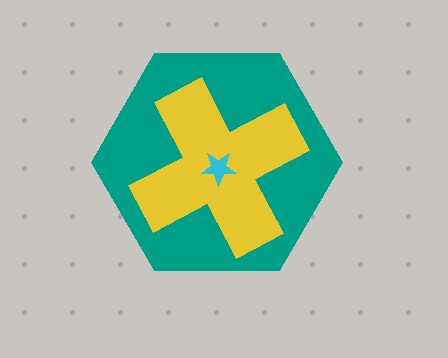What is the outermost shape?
The teal hexagon.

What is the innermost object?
The cyan star.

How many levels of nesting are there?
3.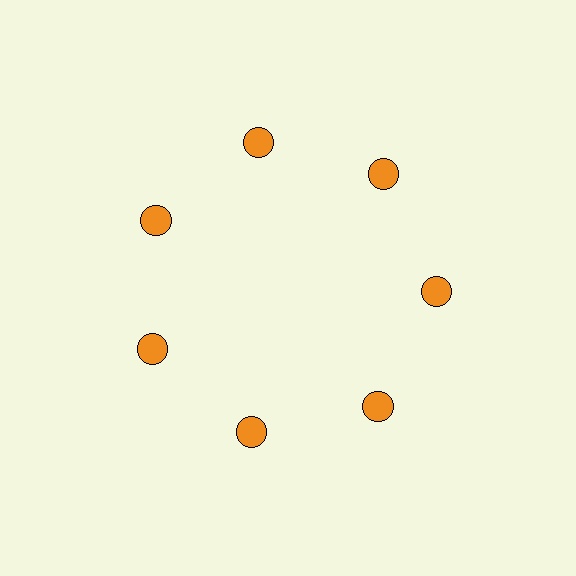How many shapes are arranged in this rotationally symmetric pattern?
There are 7 shapes, arranged in 7 groups of 1.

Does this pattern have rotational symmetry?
Yes, this pattern has 7-fold rotational symmetry. It looks the same after rotating 51 degrees around the center.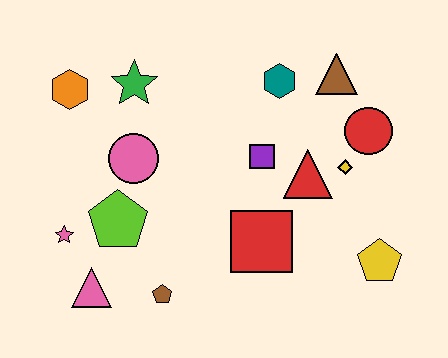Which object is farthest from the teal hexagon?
The pink triangle is farthest from the teal hexagon.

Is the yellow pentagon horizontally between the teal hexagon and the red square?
No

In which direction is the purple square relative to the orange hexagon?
The purple square is to the right of the orange hexagon.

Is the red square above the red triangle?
No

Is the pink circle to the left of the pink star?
No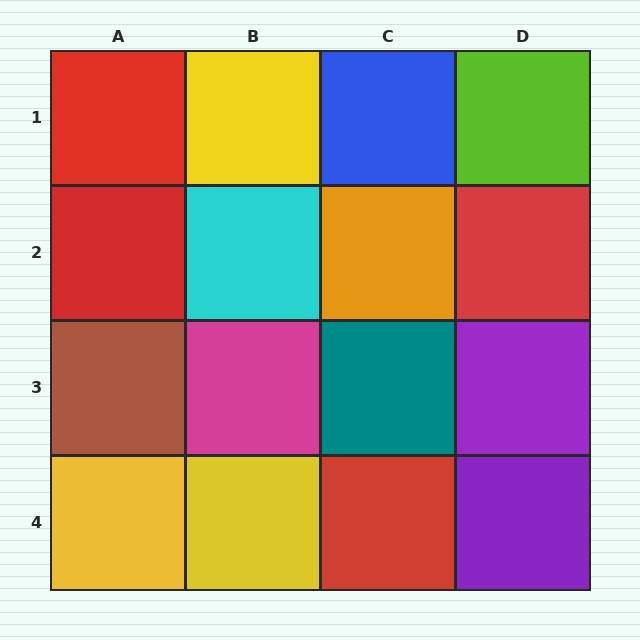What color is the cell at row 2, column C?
Orange.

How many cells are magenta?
1 cell is magenta.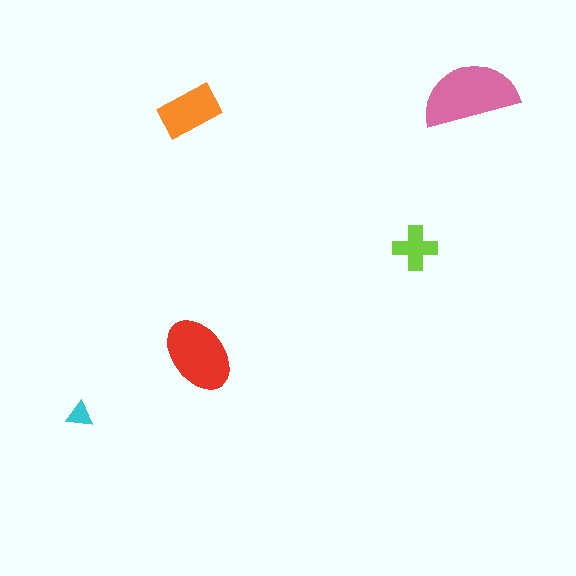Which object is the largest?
The pink semicircle.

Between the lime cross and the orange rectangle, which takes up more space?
The orange rectangle.